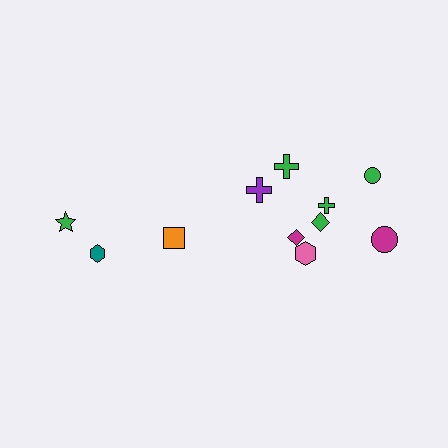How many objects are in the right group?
There are 8 objects.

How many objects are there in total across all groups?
There are 11 objects.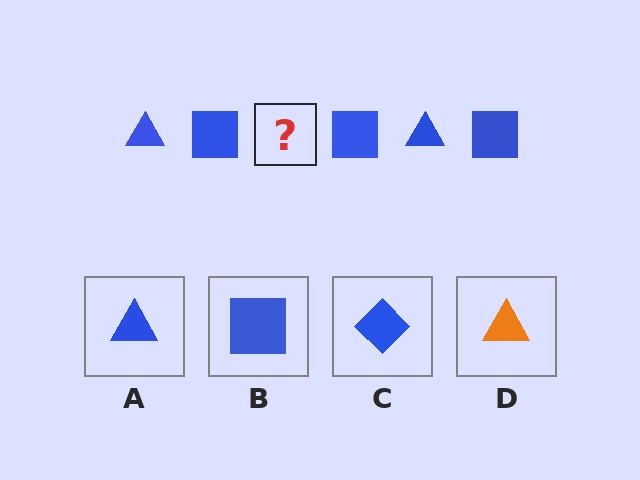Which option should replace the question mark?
Option A.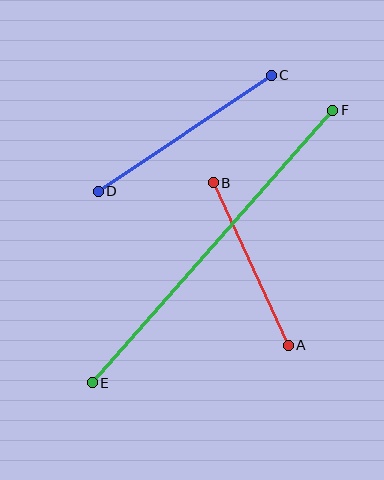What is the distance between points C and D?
The distance is approximately 209 pixels.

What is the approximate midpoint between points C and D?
The midpoint is at approximately (185, 133) pixels.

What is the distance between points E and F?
The distance is approximately 364 pixels.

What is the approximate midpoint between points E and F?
The midpoint is at approximately (213, 246) pixels.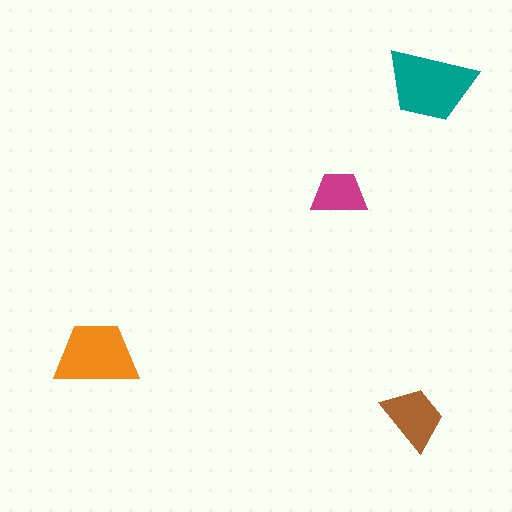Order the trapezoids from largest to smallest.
the teal one, the orange one, the brown one, the magenta one.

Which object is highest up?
The teal trapezoid is topmost.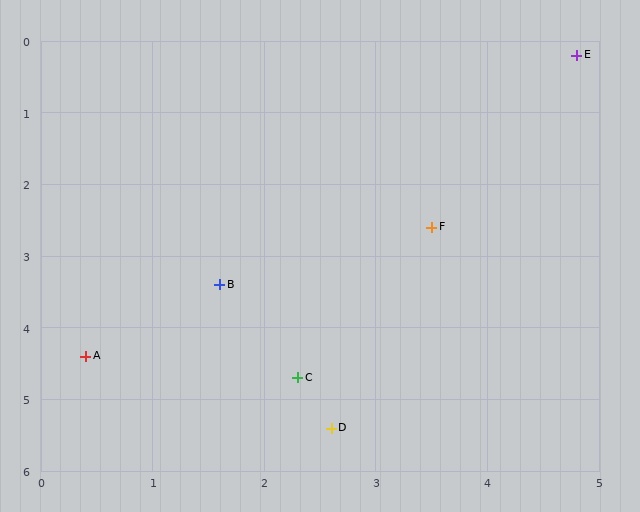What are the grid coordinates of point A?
Point A is at approximately (0.4, 4.4).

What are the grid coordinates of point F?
Point F is at approximately (3.5, 2.6).